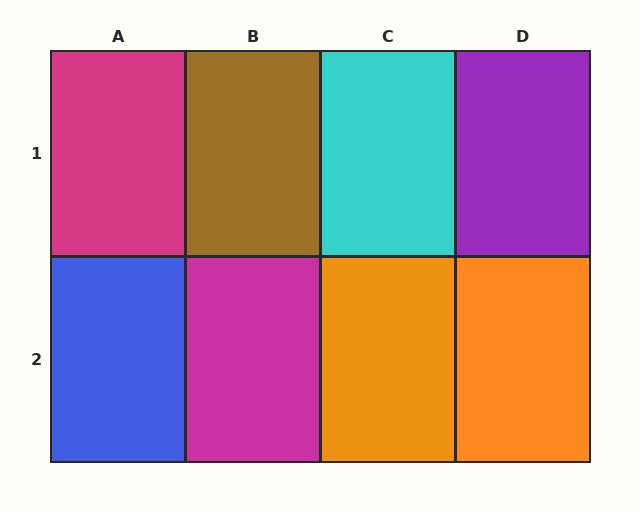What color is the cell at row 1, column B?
Brown.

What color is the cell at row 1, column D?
Purple.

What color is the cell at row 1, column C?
Cyan.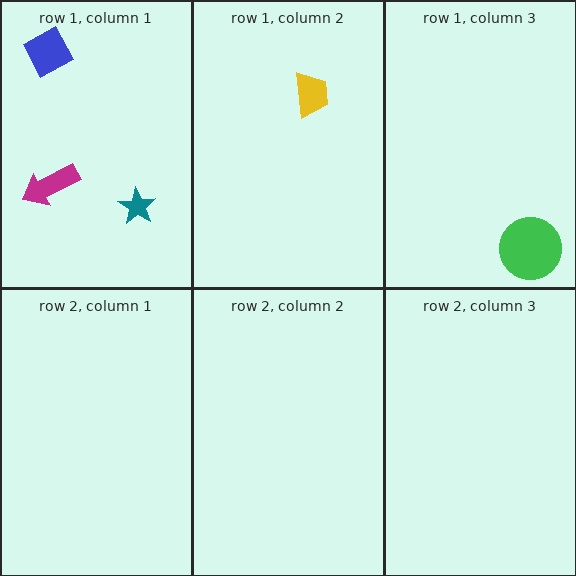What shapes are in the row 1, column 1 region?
The teal star, the blue diamond, the magenta arrow.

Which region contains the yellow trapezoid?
The row 1, column 2 region.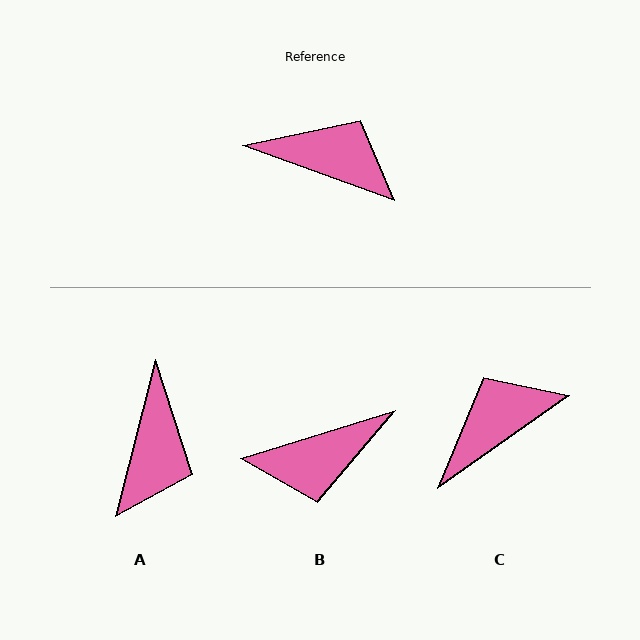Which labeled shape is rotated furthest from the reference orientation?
B, about 143 degrees away.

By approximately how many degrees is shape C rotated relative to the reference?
Approximately 55 degrees counter-clockwise.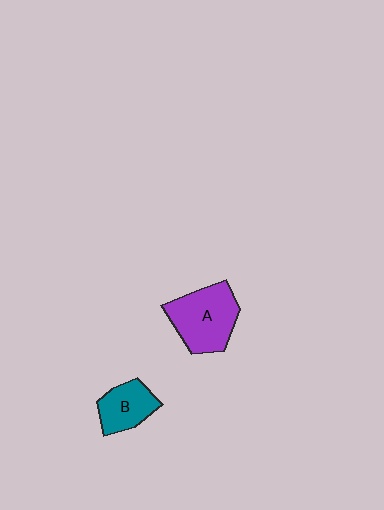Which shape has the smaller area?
Shape B (teal).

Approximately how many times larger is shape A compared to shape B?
Approximately 1.6 times.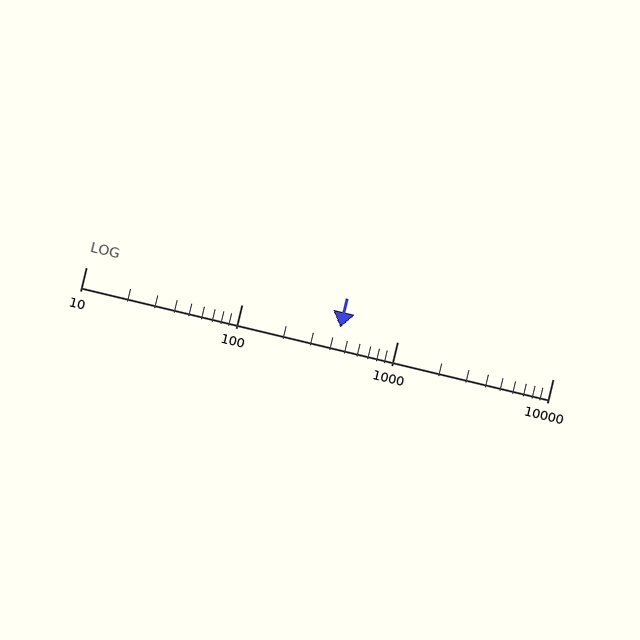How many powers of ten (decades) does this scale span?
The scale spans 3 decades, from 10 to 10000.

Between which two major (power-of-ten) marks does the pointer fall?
The pointer is between 100 and 1000.